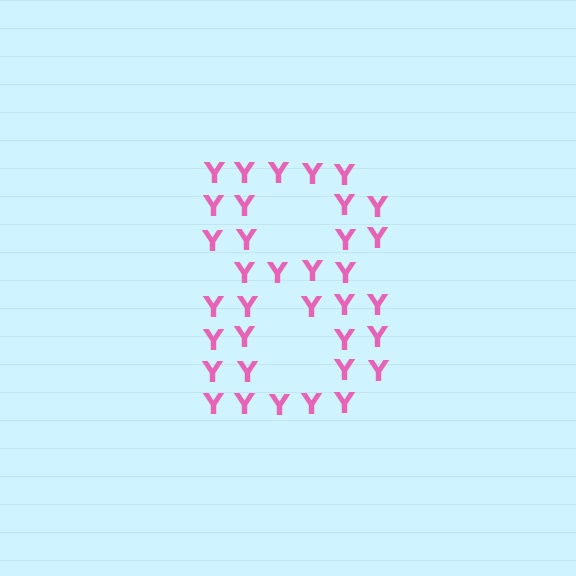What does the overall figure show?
The overall figure shows the digit 8.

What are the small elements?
The small elements are letter Y's.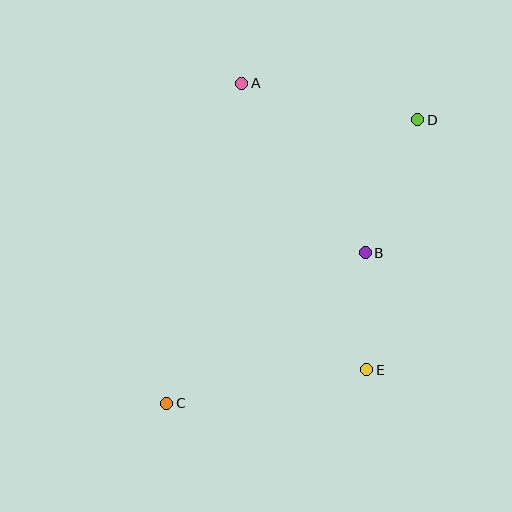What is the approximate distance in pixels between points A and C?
The distance between A and C is approximately 329 pixels.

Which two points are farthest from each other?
Points C and D are farthest from each other.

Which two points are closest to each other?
Points B and E are closest to each other.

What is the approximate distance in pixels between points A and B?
The distance between A and B is approximately 210 pixels.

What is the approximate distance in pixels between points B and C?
The distance between B and C is approximately 249 pixels.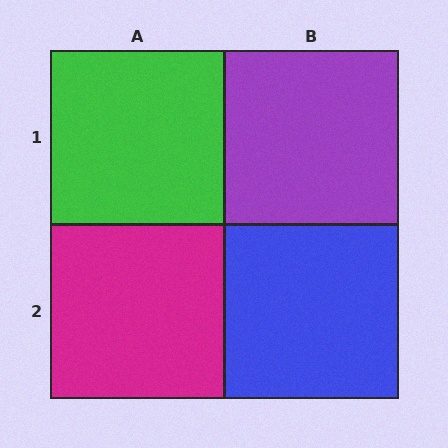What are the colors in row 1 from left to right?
Green, purple.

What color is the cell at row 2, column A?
Magenta.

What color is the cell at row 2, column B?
Blue.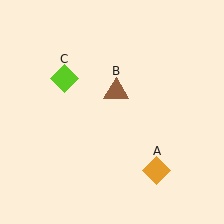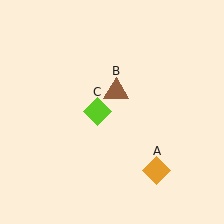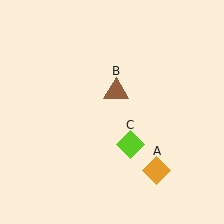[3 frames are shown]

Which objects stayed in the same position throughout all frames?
Orange diamond (object A) and brown triangle (object B) remained stationary.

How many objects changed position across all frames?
1 object changed position: lime diamond (object C).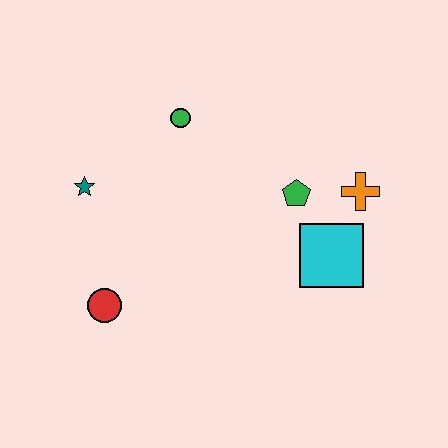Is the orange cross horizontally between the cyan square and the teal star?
No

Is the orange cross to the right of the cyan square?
Yes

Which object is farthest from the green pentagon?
The red circle is farthest from the green pentagon.